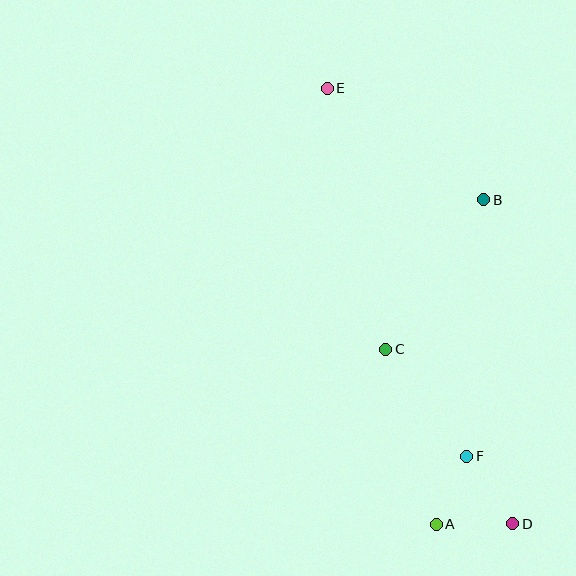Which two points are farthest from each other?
Points D and E are farthest from each other.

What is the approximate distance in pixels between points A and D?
The distance between A and D is approximately 76 pixels.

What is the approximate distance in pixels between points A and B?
The distance between A and B is approximately 328 pixels.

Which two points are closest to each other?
Points A and F are closest to each other.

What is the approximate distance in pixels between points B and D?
The distance between B and D is approximately 326 pixels.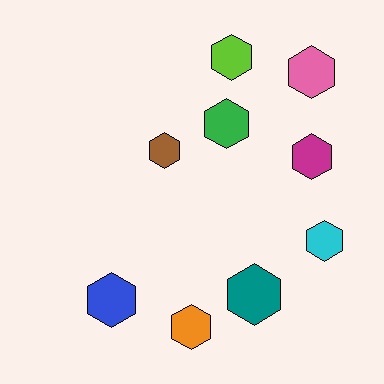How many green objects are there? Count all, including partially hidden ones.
There is 1 green object.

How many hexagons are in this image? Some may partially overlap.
There are 9 hexagons.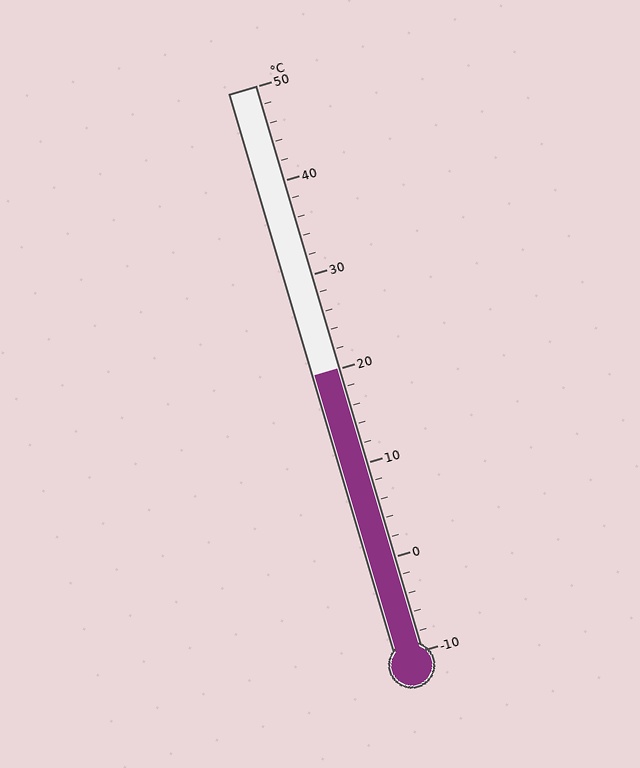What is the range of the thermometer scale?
The thermometer scale ranges from -10°C to 50°C.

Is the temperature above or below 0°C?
The temperature is above 0°C.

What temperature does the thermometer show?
The thermometer shows approximately 20°C.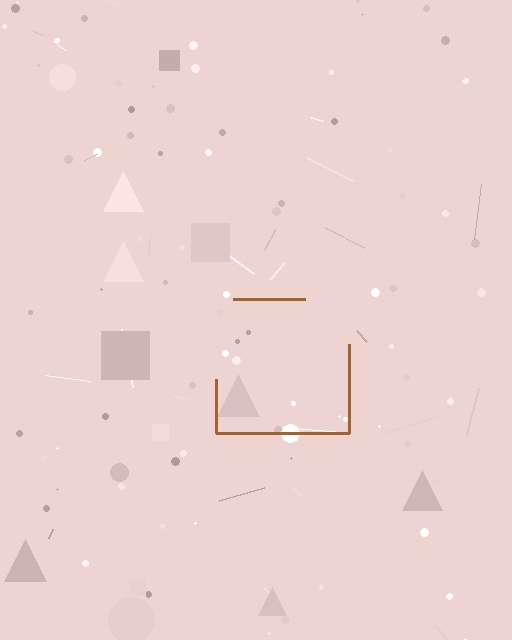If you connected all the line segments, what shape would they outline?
They would outline a square.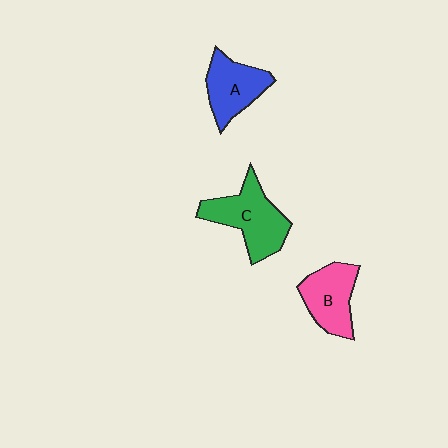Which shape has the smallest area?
Shape A (blue).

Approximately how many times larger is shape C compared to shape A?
Approximately 1.3 times.